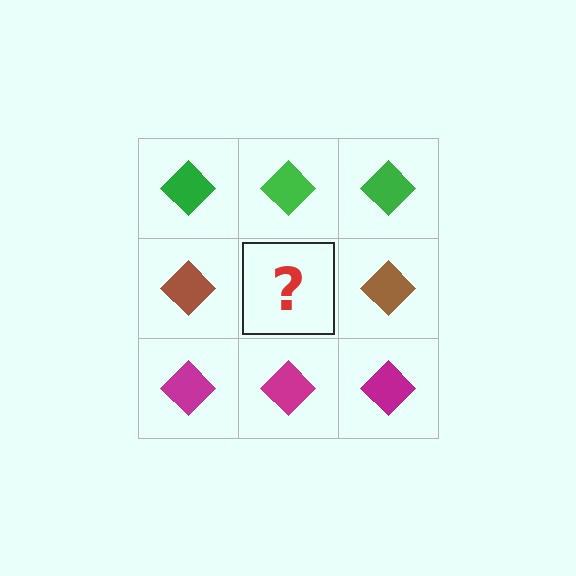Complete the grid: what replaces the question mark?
The question mark should be replaced with a brown diamond.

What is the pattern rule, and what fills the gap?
The rule is that each row has a consistent color. The gap should be filled with a brown diamond.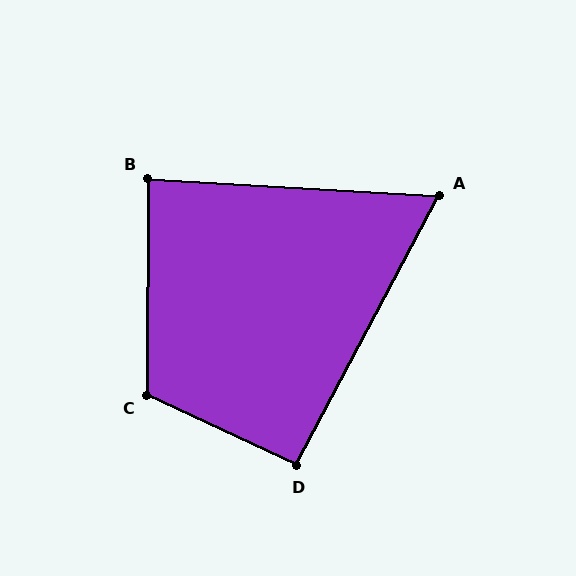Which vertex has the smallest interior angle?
A, at approximately 65 degrees.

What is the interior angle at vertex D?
Approximately 93 degrees (approximately right).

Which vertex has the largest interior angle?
C, at approximately 115 degrees.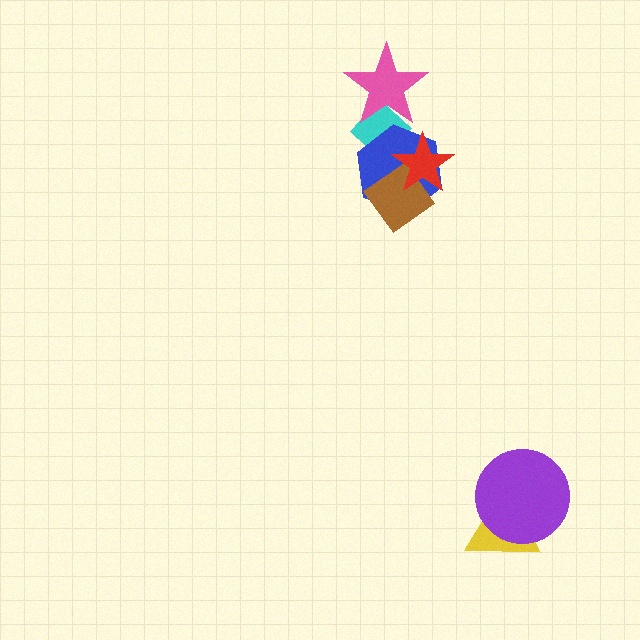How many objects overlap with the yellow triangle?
1 object overlaps with the yellow triangle.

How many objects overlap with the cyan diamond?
3 objects overlap with the cyan diamond.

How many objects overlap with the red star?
3 objects overlap with the red star.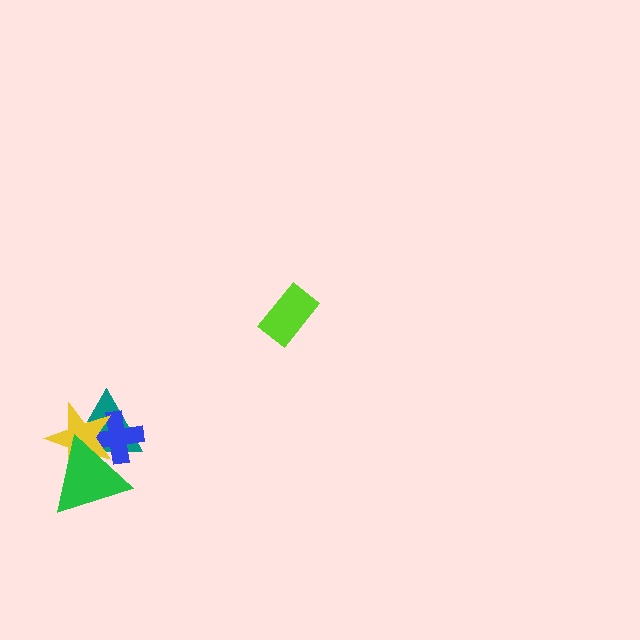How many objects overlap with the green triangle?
3 objects overlap with the green triangle.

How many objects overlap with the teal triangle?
3 objects overlap with the teal triangle.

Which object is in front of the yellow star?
The green triangle is in front of the yellow star.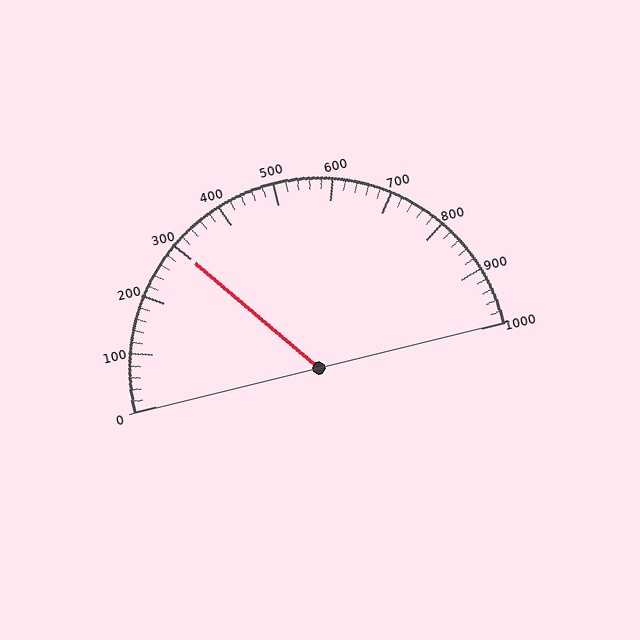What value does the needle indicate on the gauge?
The needle indicates approximately 300.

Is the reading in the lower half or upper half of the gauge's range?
The reading is in the lower half of the range (0 to 1000).